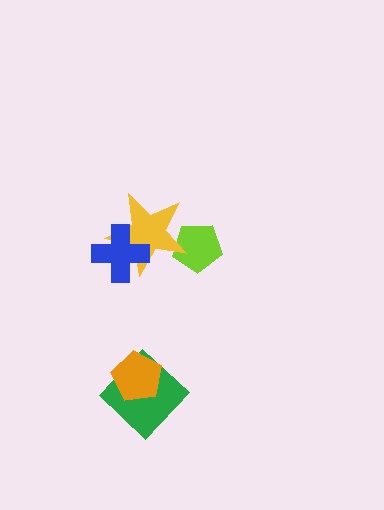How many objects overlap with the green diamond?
1 object overlaps with the green diamond.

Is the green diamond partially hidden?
Yes, it is partially covered by another shape.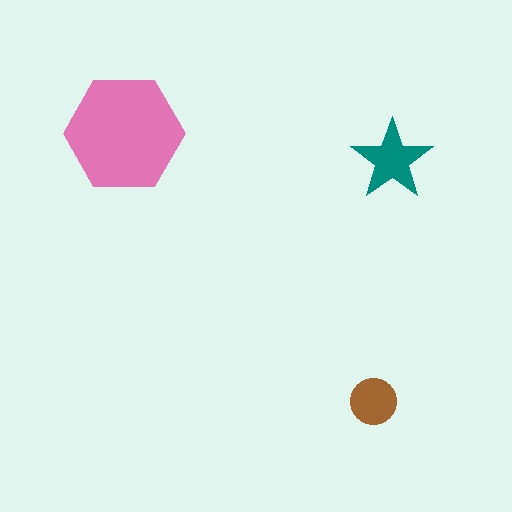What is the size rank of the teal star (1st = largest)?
2nd.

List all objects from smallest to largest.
The brown circle, the teal star, the pink hexagon.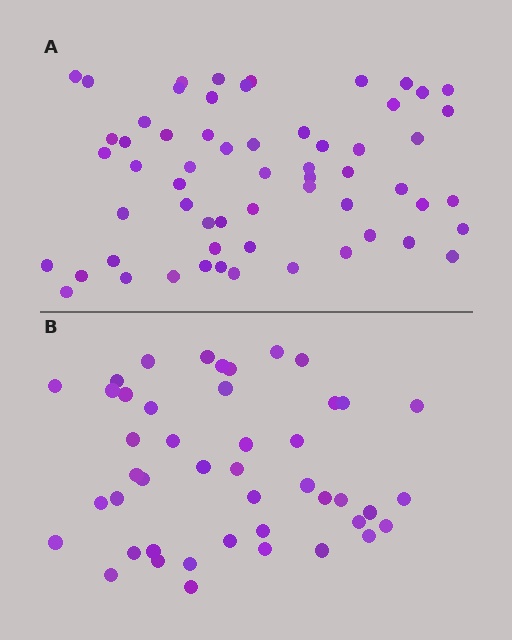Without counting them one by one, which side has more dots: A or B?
Region A (the top region) has more dots.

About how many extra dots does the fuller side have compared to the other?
Region A has approximately 15 more dots than region B.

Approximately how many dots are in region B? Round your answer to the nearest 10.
About 40 dots. (The exact count is 45, which rounds to 40.)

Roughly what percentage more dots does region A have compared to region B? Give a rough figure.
About 35% more.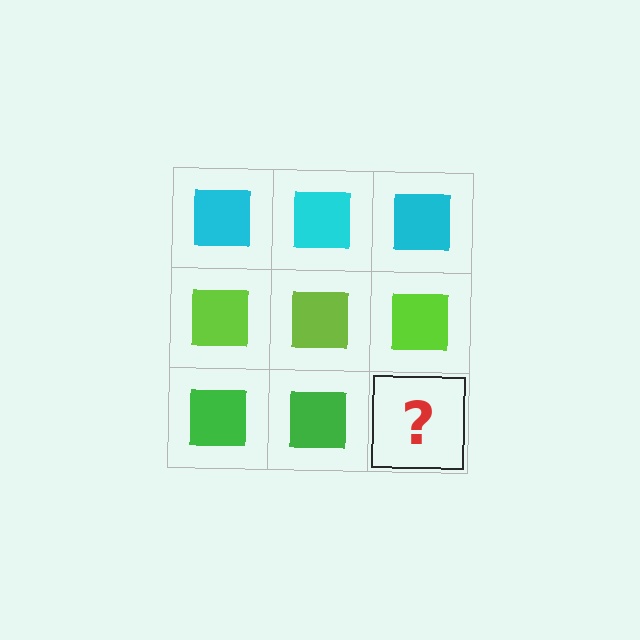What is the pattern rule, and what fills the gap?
The rule is that each row has a consistent color. The gap should be filled with a green square.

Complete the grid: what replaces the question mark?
The question mark should be replaced with a green square.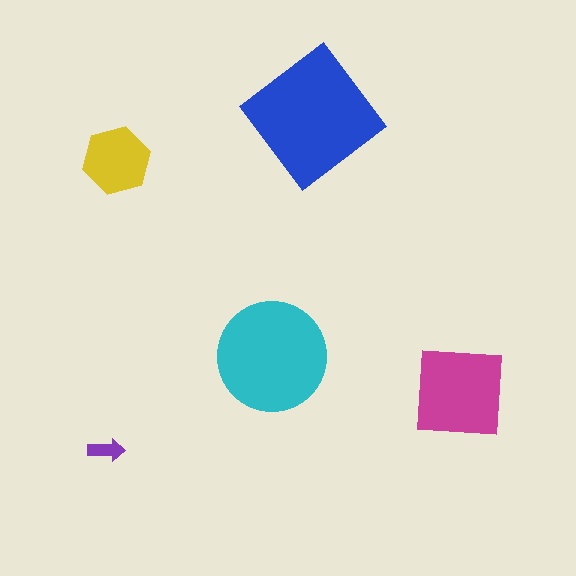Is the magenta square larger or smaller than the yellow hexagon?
Larger.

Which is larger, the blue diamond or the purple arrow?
The blue diamond.